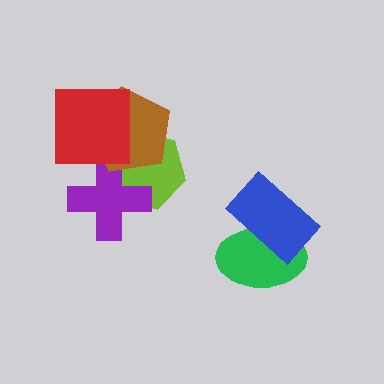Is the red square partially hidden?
No, no other shape covers it.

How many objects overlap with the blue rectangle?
1 object overlaps with the blue rectangle.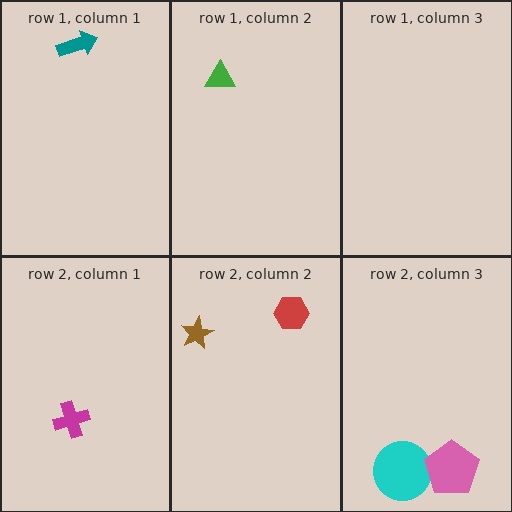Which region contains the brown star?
The row 2, column 2 region.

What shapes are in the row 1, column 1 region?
The teal arrow.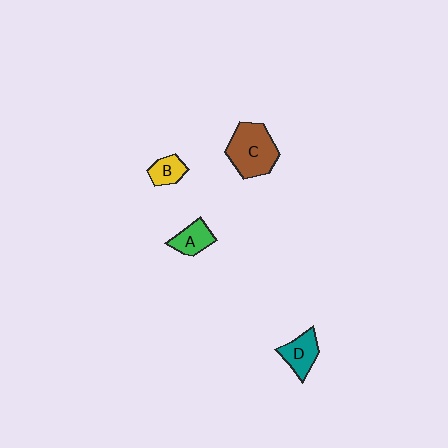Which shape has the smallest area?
Shape B (yellow).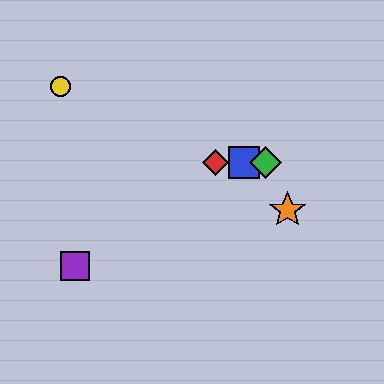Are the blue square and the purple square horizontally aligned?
No, the blue square is at y≈163 and the purple square is at y≈266.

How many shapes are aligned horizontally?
3 shapes (the red diamond, the blue square, the green diamond) are aligned horizontally.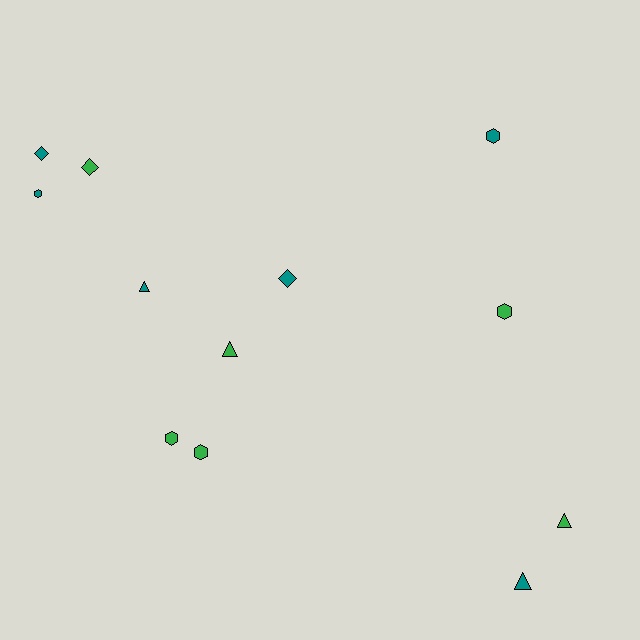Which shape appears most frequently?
Hexagon, with 5 objects.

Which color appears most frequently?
Green, with 6 objects.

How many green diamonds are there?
There is 1 green diamond.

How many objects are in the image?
There are 12 objects.